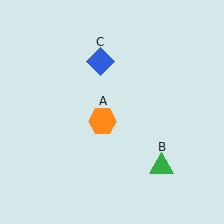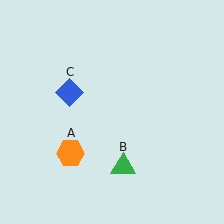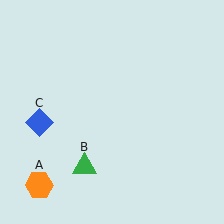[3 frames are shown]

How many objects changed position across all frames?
3 objects changed position: orange hexagon (object A), green triangle (object B), blue diamond (object C).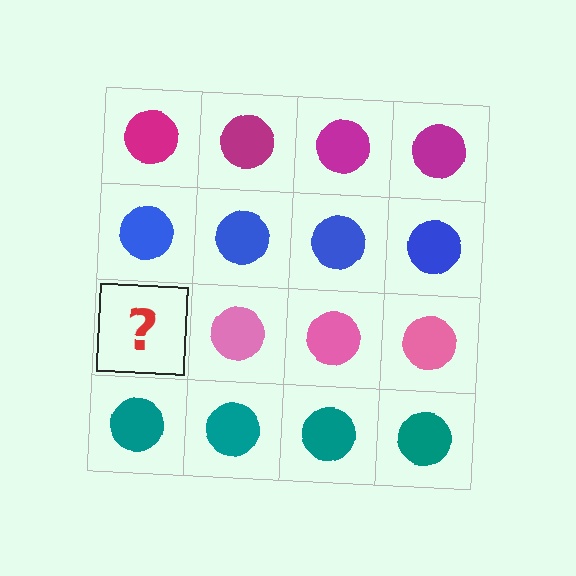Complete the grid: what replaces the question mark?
The question mark should be replaced with a pink circle.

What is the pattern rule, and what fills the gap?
The rule is that each row has a consistent color. The gap should be filled with a pink circle.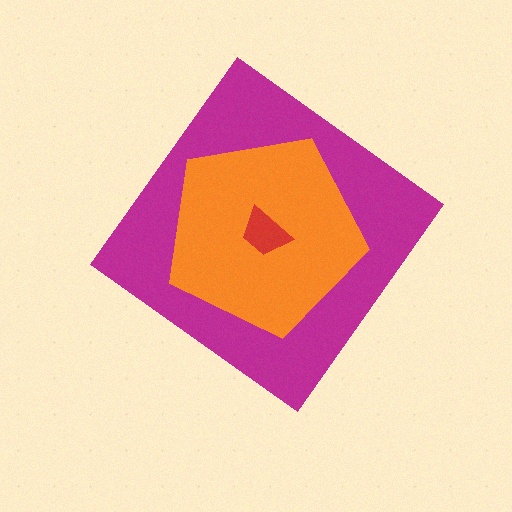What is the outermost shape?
The magenta diamond.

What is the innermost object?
The red trapezoid.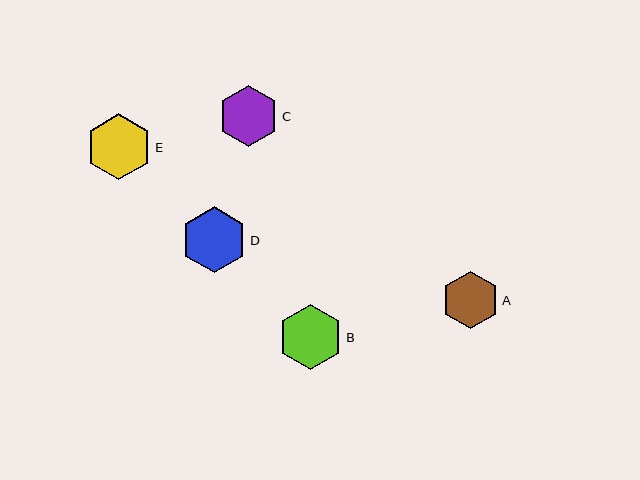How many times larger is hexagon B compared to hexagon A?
Hexagon B is approximately 1.1 times the size of hexagon A.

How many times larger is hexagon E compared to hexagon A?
Hexagon E is approximately 1.1 times the size of hexagon A.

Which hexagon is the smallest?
Hexagon A is the smallest with a size of approximately 57 pixels.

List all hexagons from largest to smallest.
From largest to smallest: D, E, B, C, A.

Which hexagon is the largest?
Hexagon D is the largest with a size of approximately 66 pixels.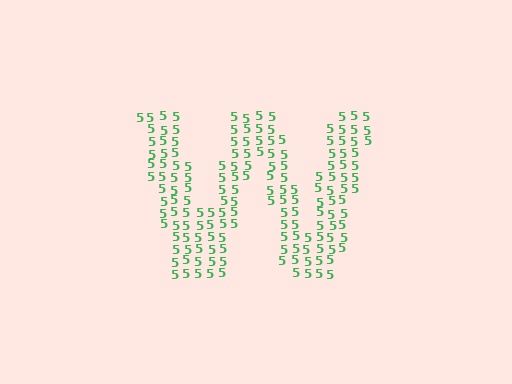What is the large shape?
The large shape is the letter W.